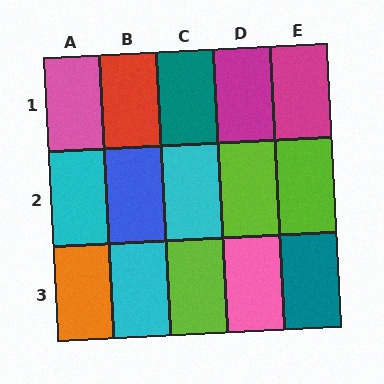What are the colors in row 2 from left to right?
Cyan, blue, cyan, lime, lime.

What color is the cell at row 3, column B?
Cyan.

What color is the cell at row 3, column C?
Lime.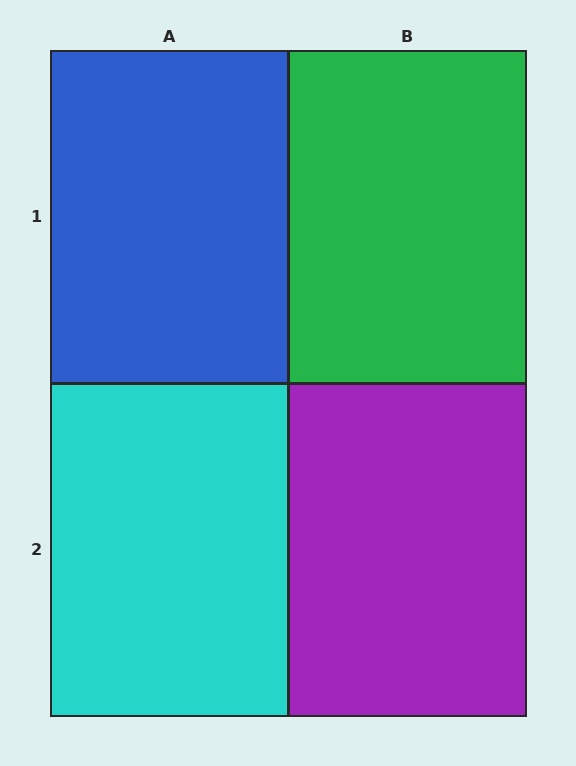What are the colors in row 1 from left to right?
Blue, green.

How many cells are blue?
1 cell is blue.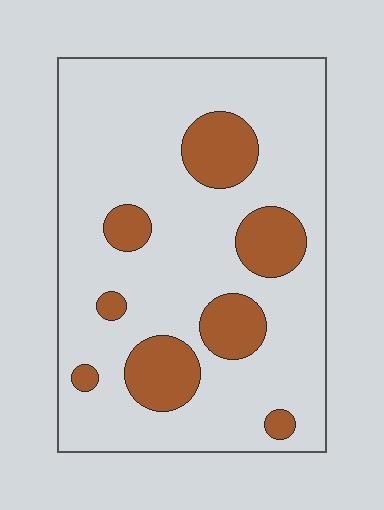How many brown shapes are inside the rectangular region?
8.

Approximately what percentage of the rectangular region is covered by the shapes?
Approximately 20%.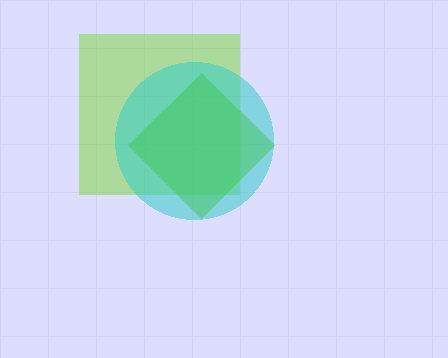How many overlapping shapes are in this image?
There are 3 overlapping shapes in the image.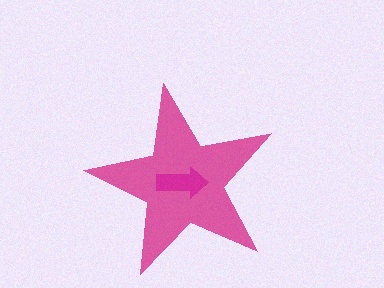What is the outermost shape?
The pink star.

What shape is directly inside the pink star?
The magenta arrow.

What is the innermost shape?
The magenta arrow.